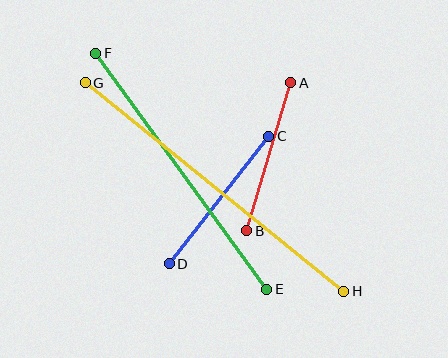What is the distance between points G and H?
The distance is approximately 332 pixels.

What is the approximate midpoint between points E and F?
The midpoint is at approximately (181, 171) pixels.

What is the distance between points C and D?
The distance is approximately 162 pixels.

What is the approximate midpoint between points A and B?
The midpoint is at approximately (269, 157) pixels.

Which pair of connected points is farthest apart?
Points G and H are farthest apart.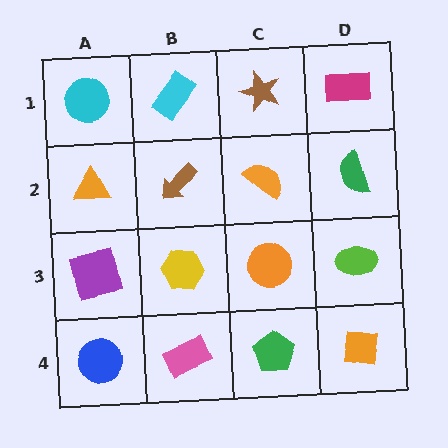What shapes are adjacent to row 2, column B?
A cyan rectangle (row 1, column B), a yellow hexagon (row 3, column B), an orange triangle (row 2, column A), an orange semicircle (row 2, column C).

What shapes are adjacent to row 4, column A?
A purple square (row 3, column A), a pink rectangle (row 4, column B).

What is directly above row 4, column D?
A lime ellipse.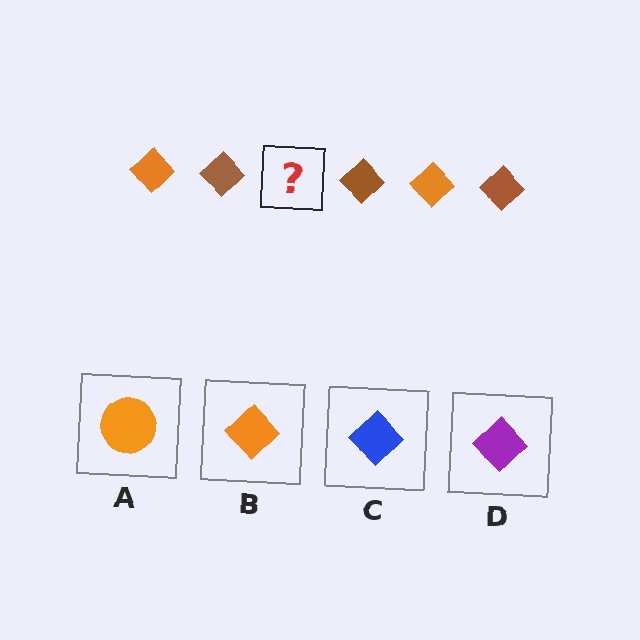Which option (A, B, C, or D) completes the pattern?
B.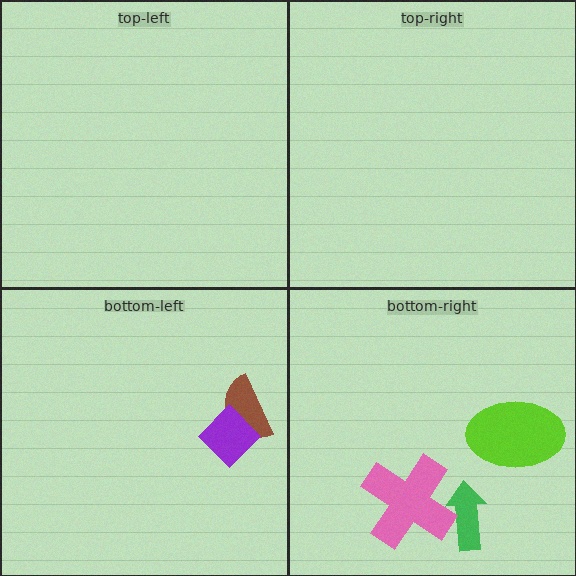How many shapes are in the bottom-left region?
2.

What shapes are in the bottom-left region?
The brown semicircle, the purple diamond.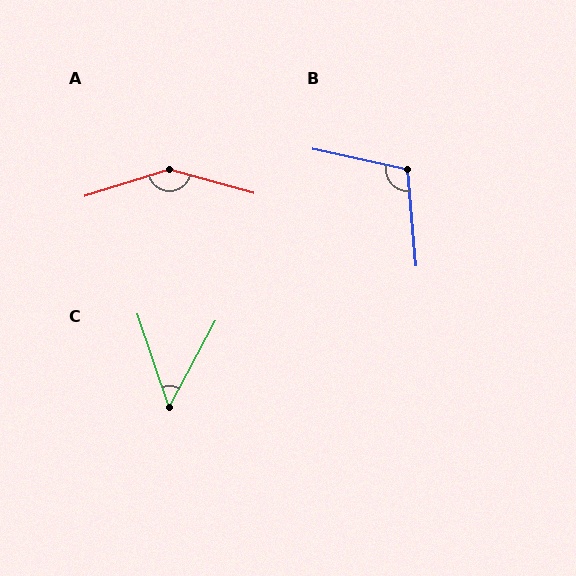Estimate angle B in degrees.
Approximately 107 degrees.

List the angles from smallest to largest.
C (47°), B (107°), A (147°).